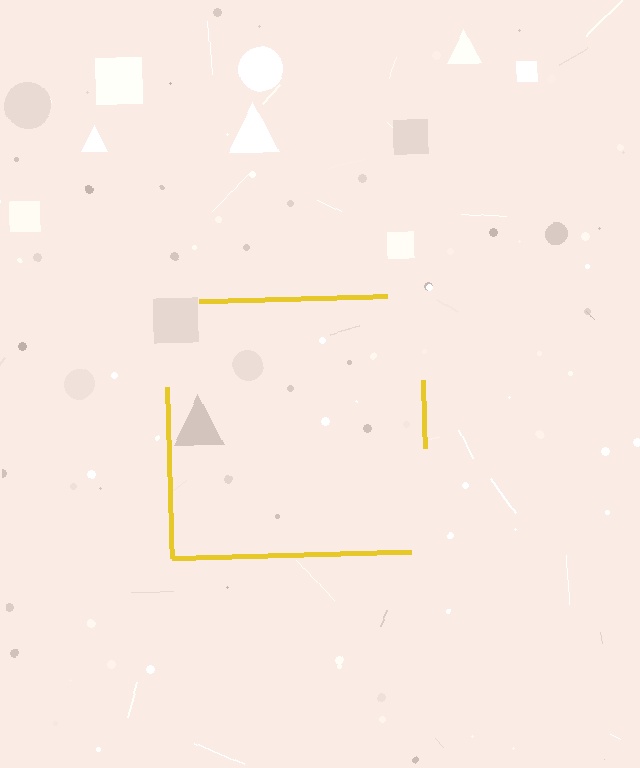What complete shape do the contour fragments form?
The contour fragments form a square.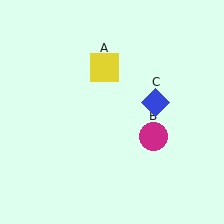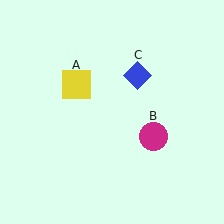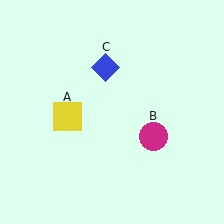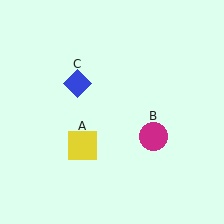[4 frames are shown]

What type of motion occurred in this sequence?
The yellow square (object A), blue diamond (object C) rotated counterclockwise around the center of the scene.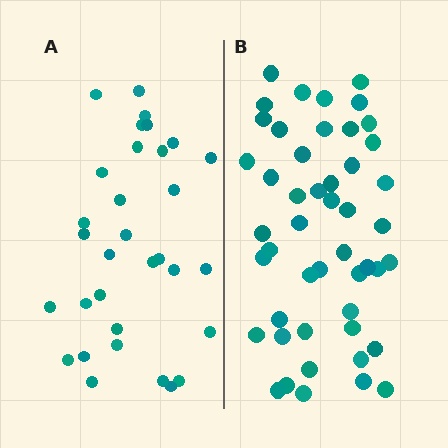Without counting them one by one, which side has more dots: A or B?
Region B (the right region) has more dots.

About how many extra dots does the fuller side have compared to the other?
Region B has approximately 15 more dots than region A.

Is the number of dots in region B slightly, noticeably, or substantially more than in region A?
Region B has substantially more. The ratio is roughly 1.5 to 1.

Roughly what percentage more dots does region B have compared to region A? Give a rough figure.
About 50% more.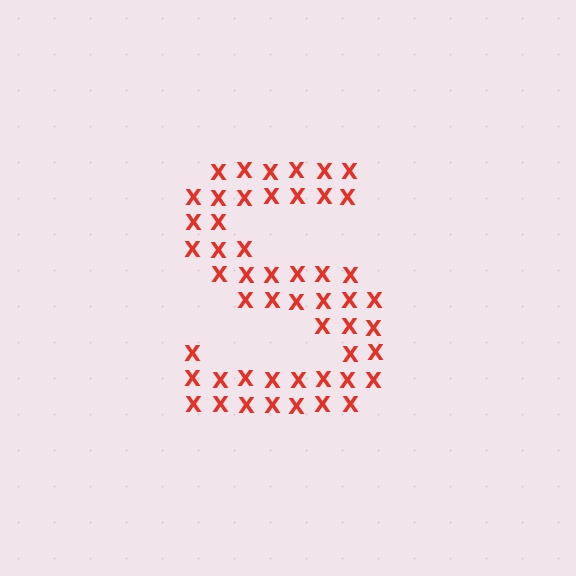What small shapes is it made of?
It is made of small letter X's.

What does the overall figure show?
The overall figure shows the letter S.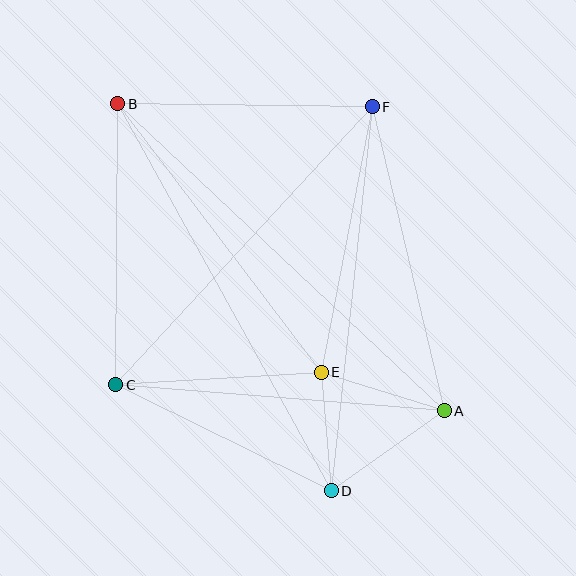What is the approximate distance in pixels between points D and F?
The distance between D and F is approximately 387 pixels.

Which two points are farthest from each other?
Points A and B are farthest from each other.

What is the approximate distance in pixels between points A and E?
The distance between A and E is approximately 129 pixels.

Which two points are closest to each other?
Points D and E are closest to each other.